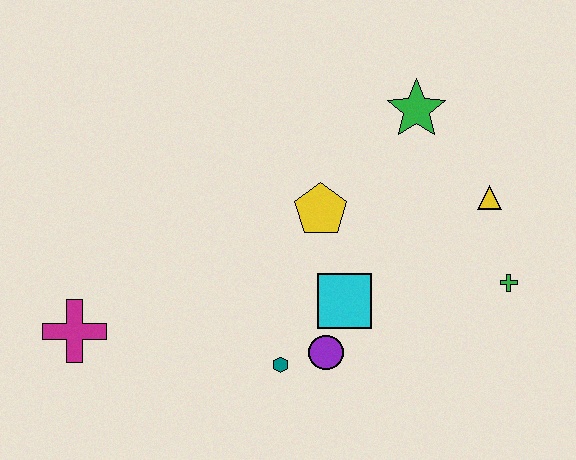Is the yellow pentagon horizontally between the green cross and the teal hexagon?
Yes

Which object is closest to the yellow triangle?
The green cross is closest to the yellow triangle.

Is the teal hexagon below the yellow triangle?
Yes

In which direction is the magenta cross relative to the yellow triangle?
The magenta cross is to the left of the yellow triangle.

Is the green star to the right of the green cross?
No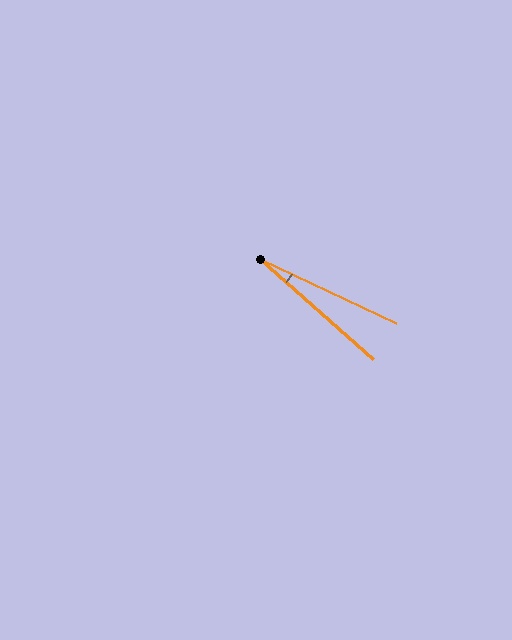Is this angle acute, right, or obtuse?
It is acute.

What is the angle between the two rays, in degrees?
Approximately 16 degrees.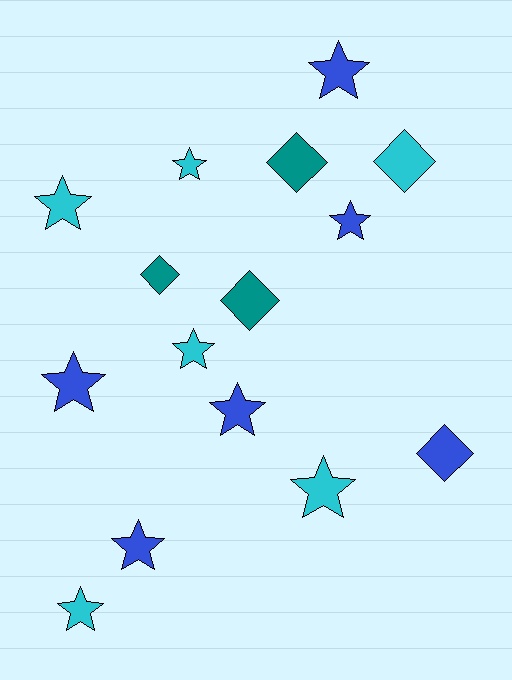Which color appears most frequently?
Blue, with 6 objects.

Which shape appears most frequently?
Star, with 10 objects.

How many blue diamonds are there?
There is 1 blue diamond.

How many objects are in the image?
There are 15 objects.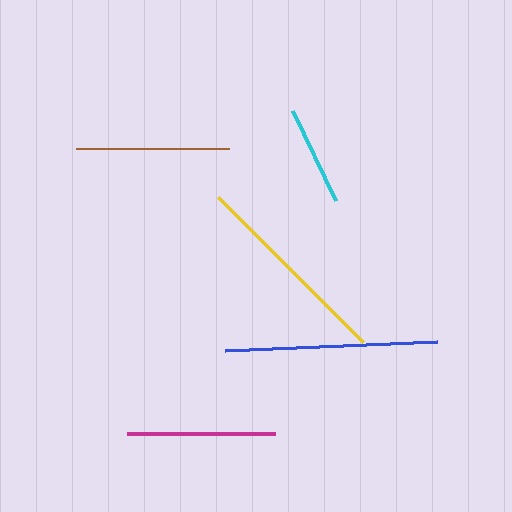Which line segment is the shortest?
The cyan line is the shortest at approximately 100 pixels.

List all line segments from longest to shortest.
From longest to shortest: blue, yellow, brown, magenta, cyan.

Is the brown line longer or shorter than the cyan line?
The brown line is longer than the cyan line.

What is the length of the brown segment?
The brown segment is approximately 153 pixels long.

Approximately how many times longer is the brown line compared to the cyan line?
The brown line is approximately 1.5 times the length of the cyan line.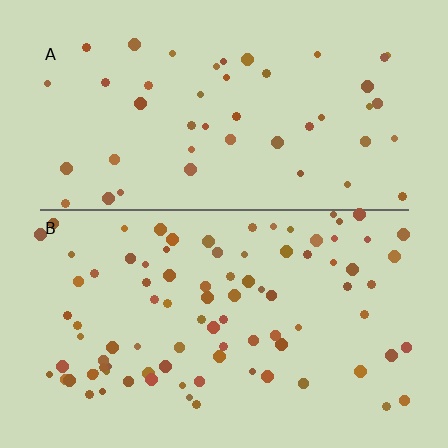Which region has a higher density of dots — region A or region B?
B (the bottom).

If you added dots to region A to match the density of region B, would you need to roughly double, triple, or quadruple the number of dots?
Approximately double.